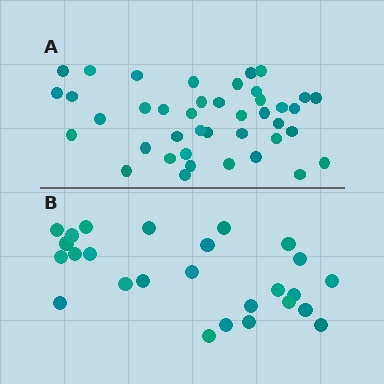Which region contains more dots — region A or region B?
Region A (the top region) has more dots.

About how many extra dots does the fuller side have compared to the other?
Region A has approximately 15 more dots than region B.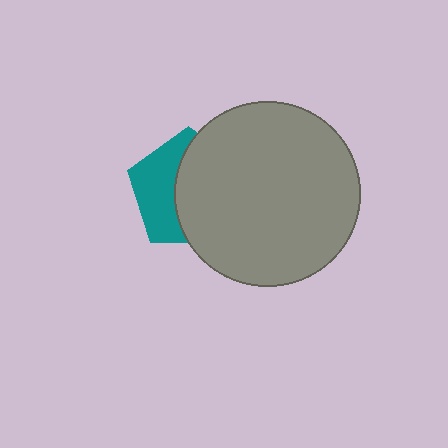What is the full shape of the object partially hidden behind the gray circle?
The partially hidden object is a teal pentagon.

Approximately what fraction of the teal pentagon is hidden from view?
Roughly 59% of the teal pentagon is hidden behind the gray circle.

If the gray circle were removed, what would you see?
You would see the complete teal pentagon.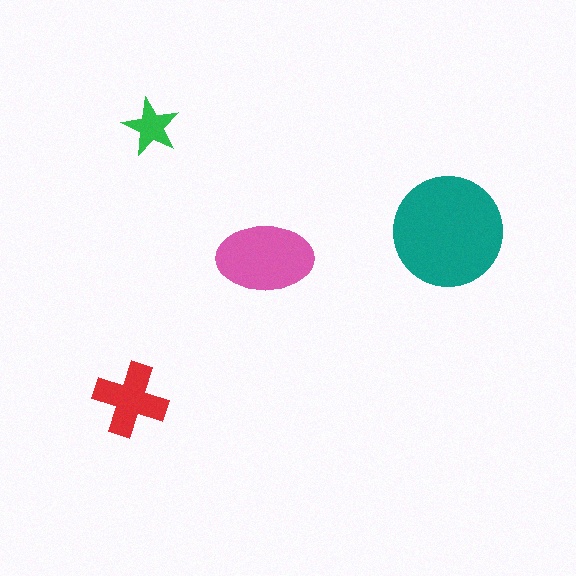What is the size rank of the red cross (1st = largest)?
3rd.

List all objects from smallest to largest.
The green star, the red cross, the pink ellipse, the teal circle.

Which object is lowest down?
The red cross is bottommost.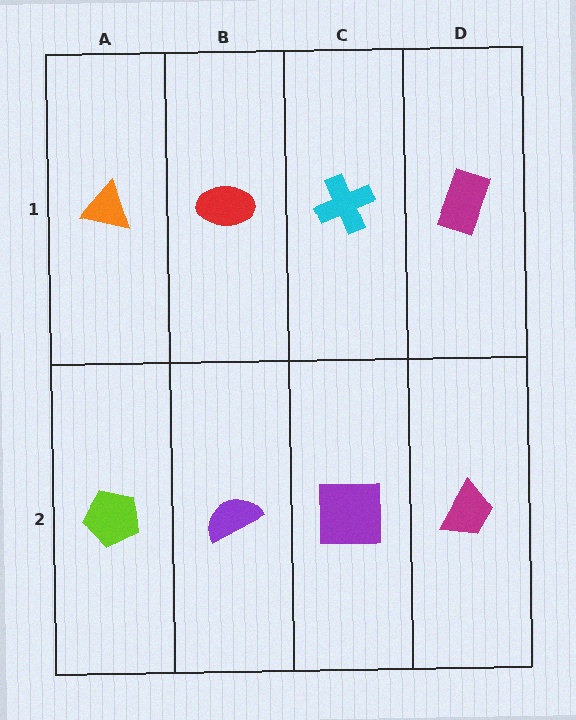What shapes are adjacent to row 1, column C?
A purple square (row 2, column C), a red ellipse (row 1, column B), a magenta rectangle (row 1, column D).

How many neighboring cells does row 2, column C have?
3.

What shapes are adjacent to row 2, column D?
A magenta rectangle (row 1, column D), a purple square (row 2, column C).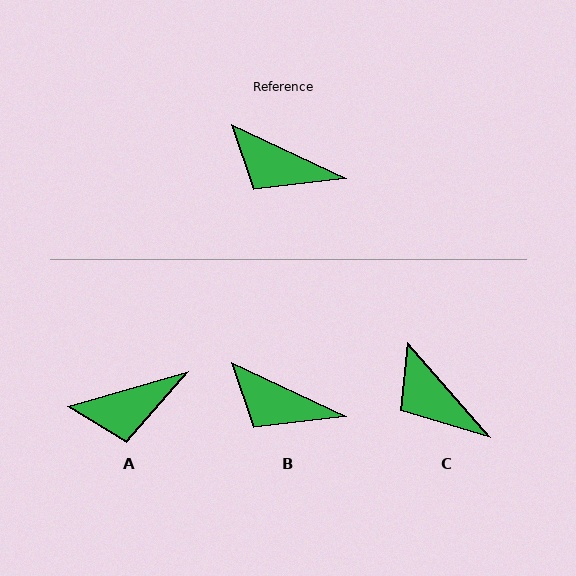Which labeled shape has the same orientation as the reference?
B.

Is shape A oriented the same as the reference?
No, it is off by about 41 degrees.